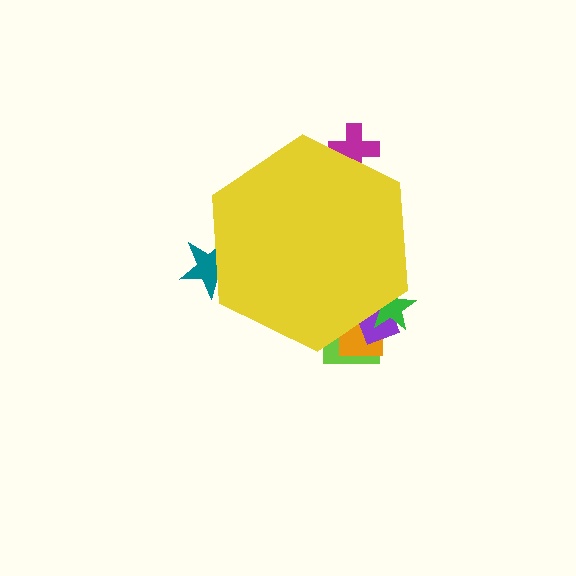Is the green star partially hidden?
Yes, the green star is partially hidden behind the yellow hexagon.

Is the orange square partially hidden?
Yes, the orange square is partially hidden behind the yellow hexagon.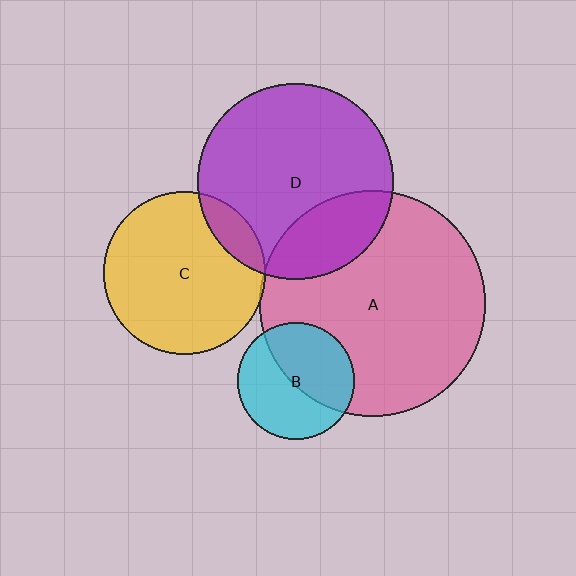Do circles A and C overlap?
Yes.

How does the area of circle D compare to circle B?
Approximately 2.8 times.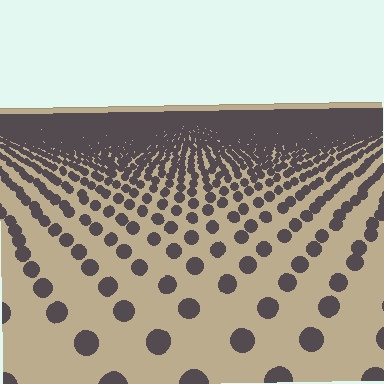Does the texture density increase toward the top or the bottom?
Density increases toward the top.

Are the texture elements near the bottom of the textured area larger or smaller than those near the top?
Larger. Near the bottom, elements are closer to the viewer and appear at a bigger on-screen size.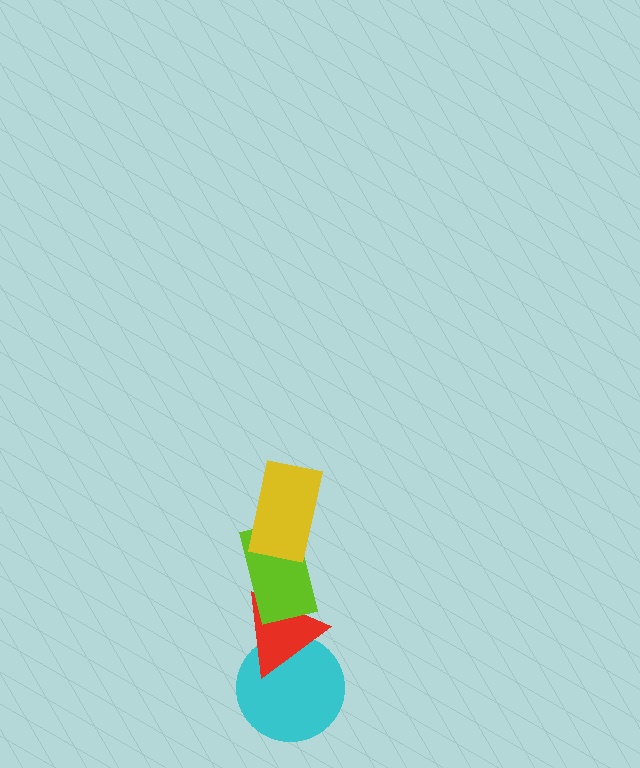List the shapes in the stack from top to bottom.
From top to bottom: the yellow rectangle, the lime rectangle, the red triangle, the cyan circle.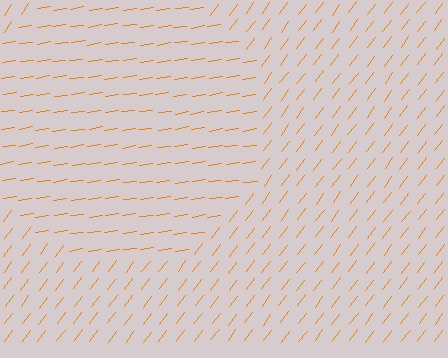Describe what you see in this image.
The image is filled with small orange line segments. A circle region in the image has lines oriented differently from the surrounding lines, creating a visible texture boundary.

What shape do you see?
I see a circle.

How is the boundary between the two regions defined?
The boundary is defined purely by a change in line orientation (approximately 45 degrees difference). All lines are the same color and thickness.